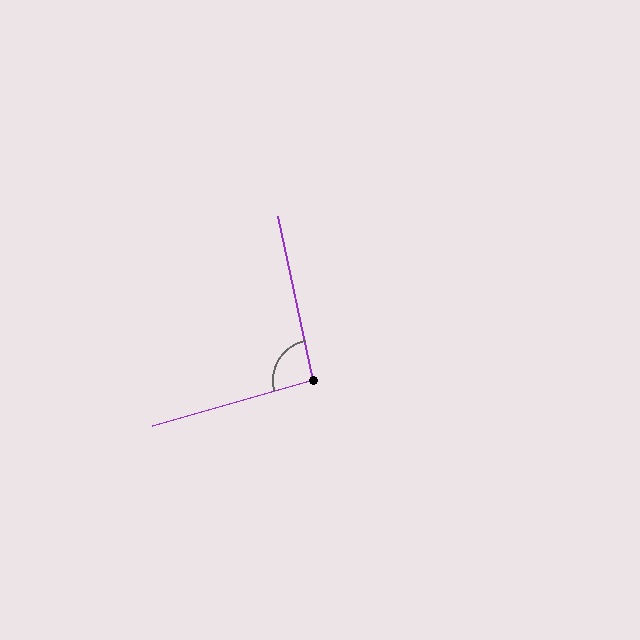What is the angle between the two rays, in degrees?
Approximately 94 degrees.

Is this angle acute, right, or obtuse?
It is approximately a right angle.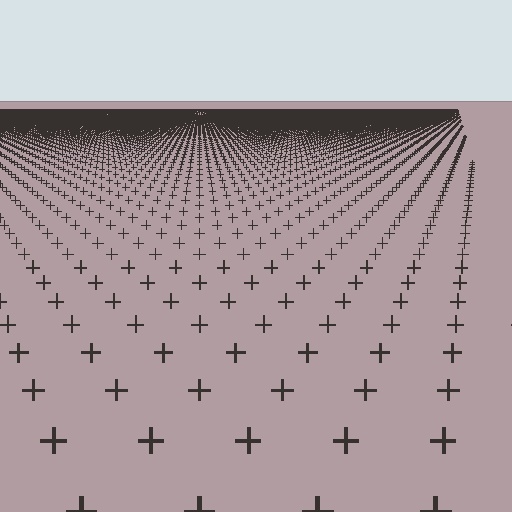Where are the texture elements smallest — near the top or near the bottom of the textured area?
Near the top.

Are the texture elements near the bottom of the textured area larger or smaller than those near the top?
Larger. Near the bottom, elements are closer to the viewer and appear at a bigger on-screen size.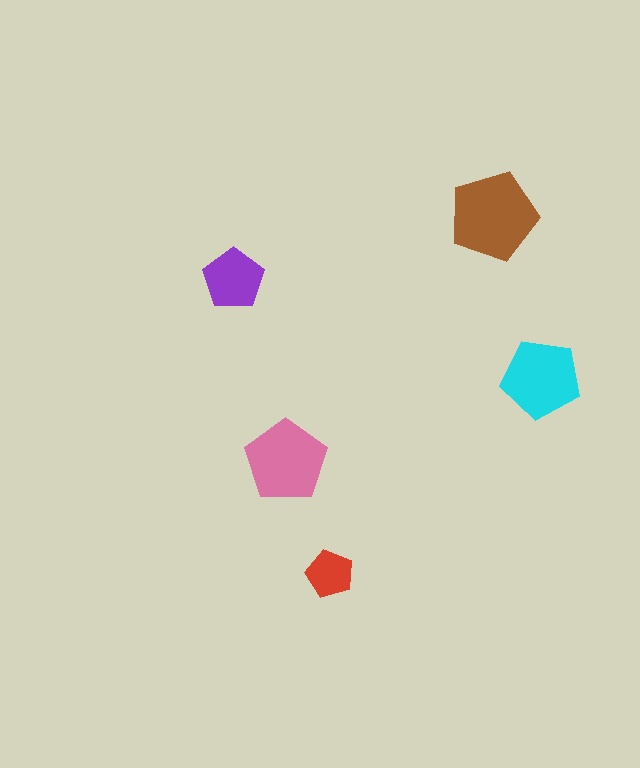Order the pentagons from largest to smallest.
the brown one, the pink one, the cyan one, the purple one, the red one.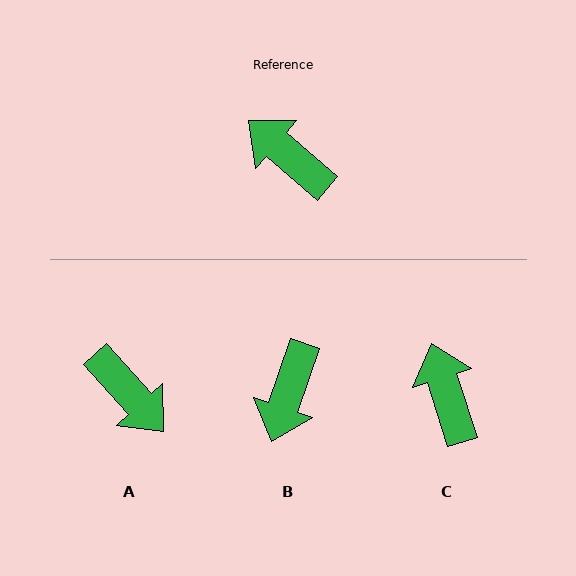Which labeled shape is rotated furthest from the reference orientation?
A, about 172 degrees away.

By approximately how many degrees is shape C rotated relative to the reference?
Approximately 32 degrees clockwise.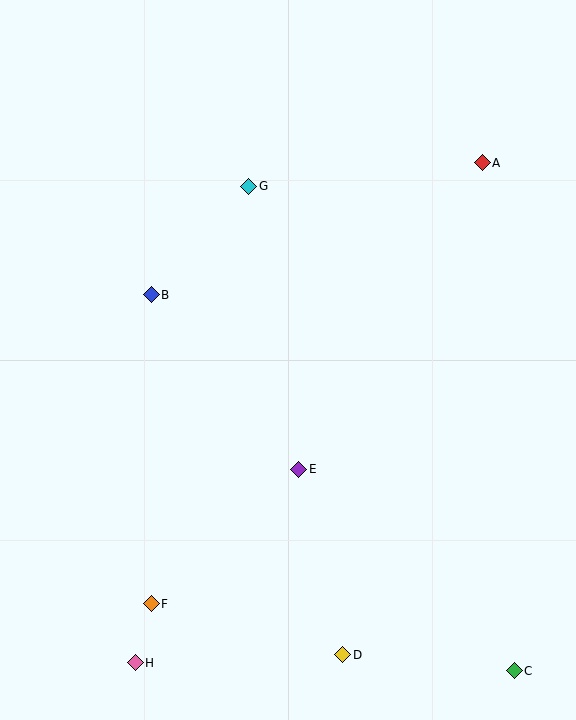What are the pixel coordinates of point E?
Point E is at (299, 469).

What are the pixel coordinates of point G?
Point G is at (249, 186).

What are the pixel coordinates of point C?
Point C is at (514, 671).